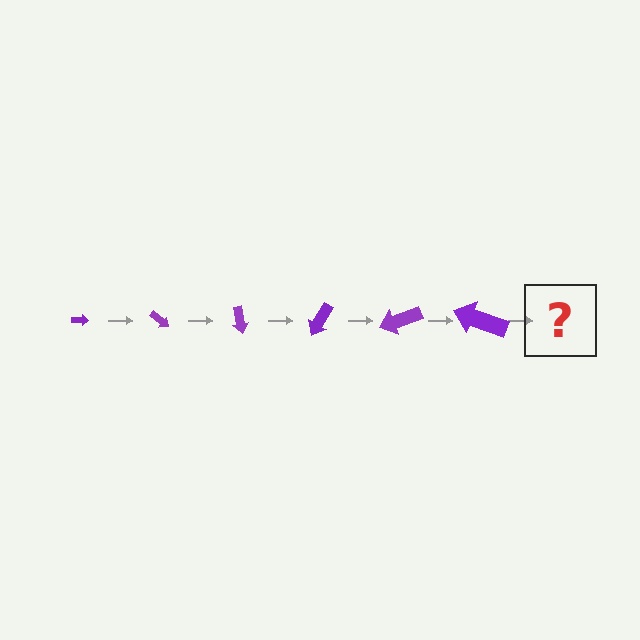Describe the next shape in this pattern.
It should be an arrow, larger than the previous one and rotated 240 degrees from the start.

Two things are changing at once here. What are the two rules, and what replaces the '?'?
The two rules are that the arrow grows larger each step and it rotates 40 degrees each step. The '?' should be an arrow, larger than the previous one and rotated 240 degrees from the start.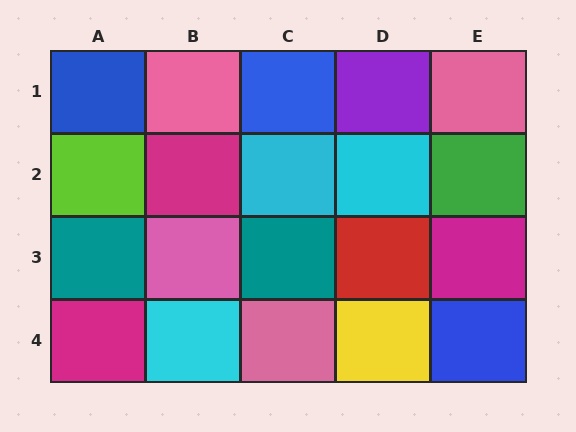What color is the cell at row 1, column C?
Blue.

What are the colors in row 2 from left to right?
Lime, magenta, cyan, cyan, green.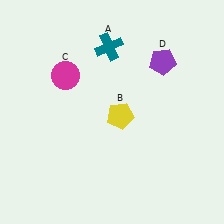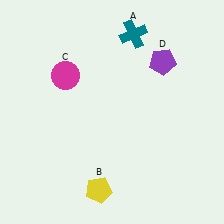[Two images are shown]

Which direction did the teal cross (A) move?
The teal cross (A) moved right.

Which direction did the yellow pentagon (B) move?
The yellow pentagon (B) moved down.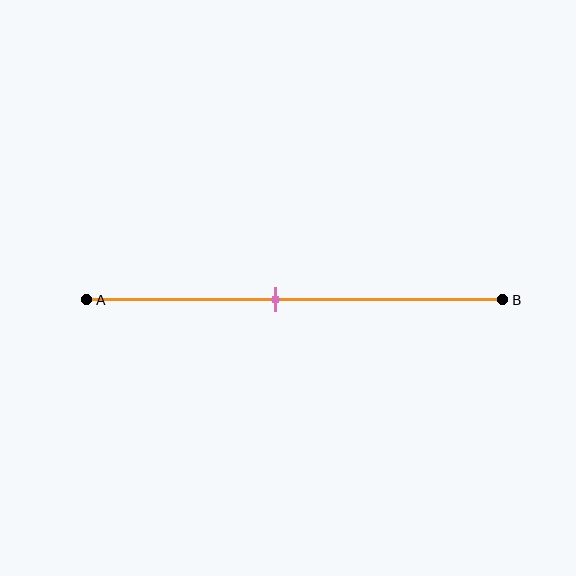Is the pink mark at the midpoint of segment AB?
No, the mark is at about 45% from A, not at the 50% midpoint.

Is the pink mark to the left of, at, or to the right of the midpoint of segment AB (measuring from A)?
The pink mark is to the left of the midpoint of segment AB.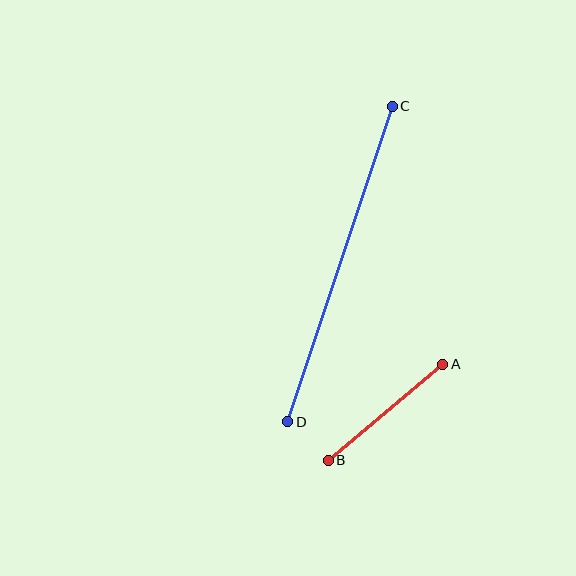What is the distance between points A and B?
The distance is approximately 150 pixels.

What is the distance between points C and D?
The distance is approximately 332 pixels.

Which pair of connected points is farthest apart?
Points C and D are farthest apart.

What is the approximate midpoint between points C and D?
The midpoint is at approximately (340, 264) pixels.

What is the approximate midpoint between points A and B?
The midpoint is at approximately (385, 412) pixels.